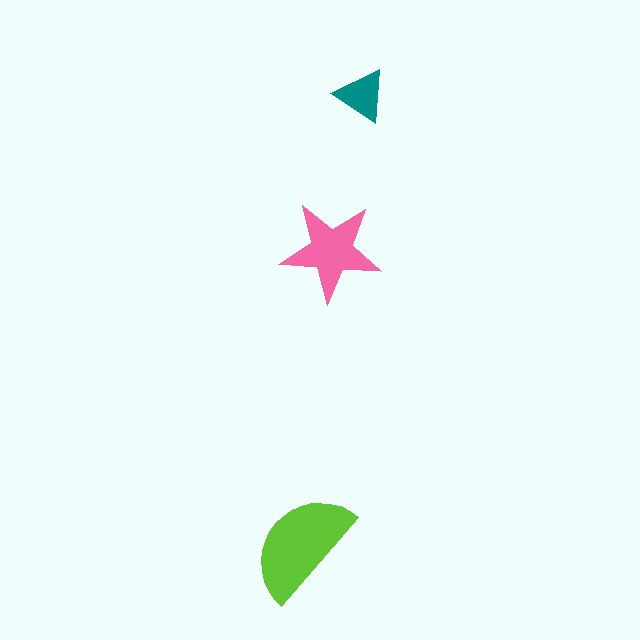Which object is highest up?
The teal triangle is topmost.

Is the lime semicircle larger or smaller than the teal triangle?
Larger.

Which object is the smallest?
The teal triangle.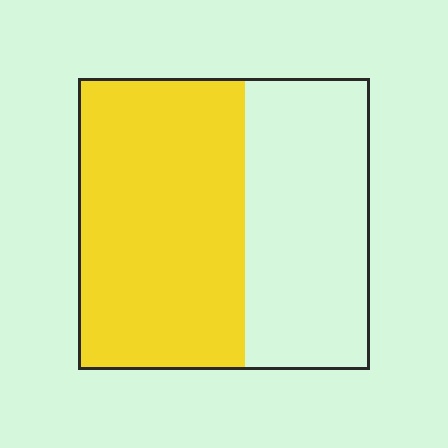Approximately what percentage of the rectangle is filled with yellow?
Approximately 55%.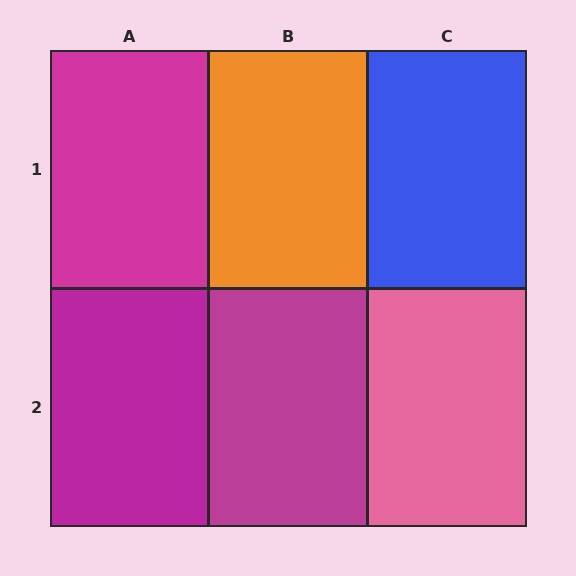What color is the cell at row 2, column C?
Pink.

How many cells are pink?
1 cell is pink.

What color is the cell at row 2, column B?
Magenta.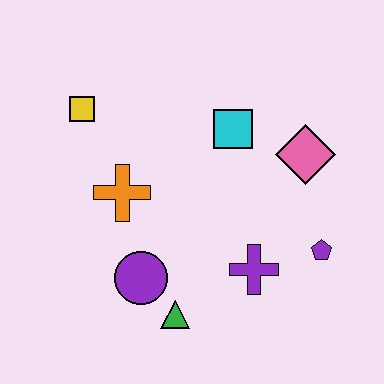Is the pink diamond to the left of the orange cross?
No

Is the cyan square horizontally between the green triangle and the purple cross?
Yes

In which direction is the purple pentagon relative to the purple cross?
The purple pentagon is to the right of the purple cross.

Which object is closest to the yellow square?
The orange cross is closest to the yellow square.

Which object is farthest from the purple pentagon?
The yellow square is farthest from the purple pentagon.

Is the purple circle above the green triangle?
Yes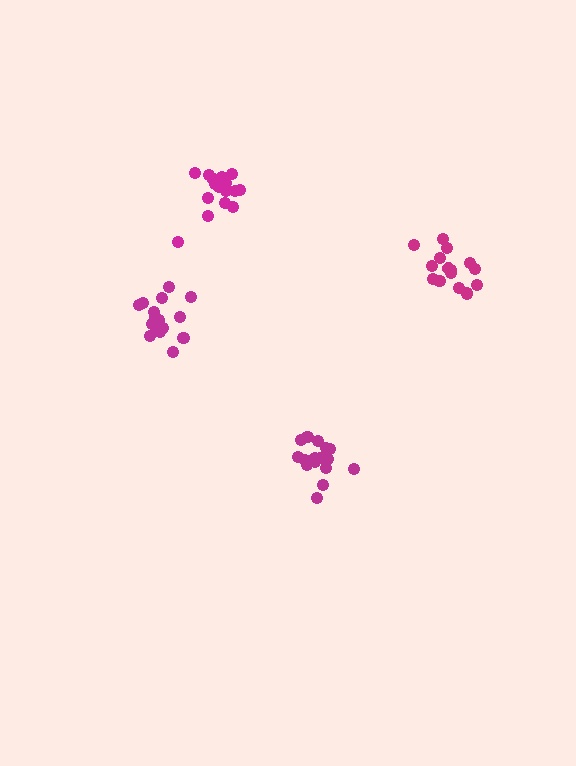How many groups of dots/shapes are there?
There are 4 groups.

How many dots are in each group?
Group 1: 16 dots, Group 2: 16 dots, Group 3: 15 dots, Group 4: 18 dots (65 total).